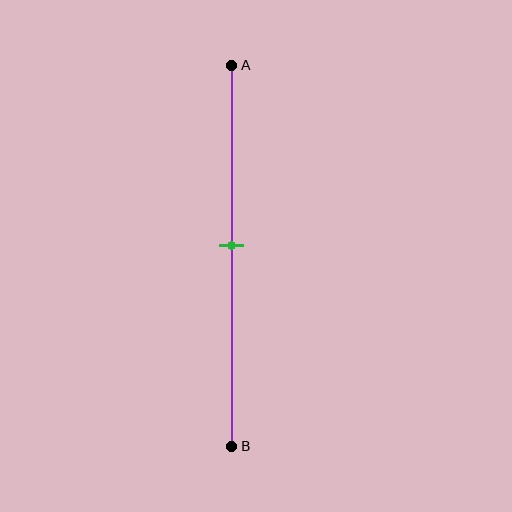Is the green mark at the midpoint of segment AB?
Yes, the mark is approximately at the midpoint.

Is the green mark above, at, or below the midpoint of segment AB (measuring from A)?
The green mark is approximately at the midpoint of segment AB.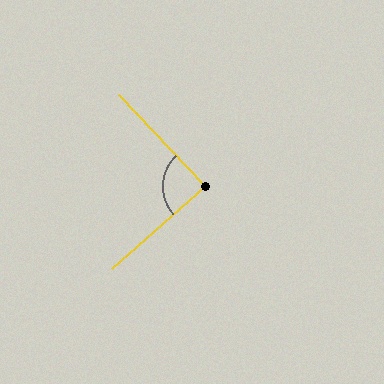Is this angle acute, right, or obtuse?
It is approximately a right angle.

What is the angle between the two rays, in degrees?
Approximately 88 degrees.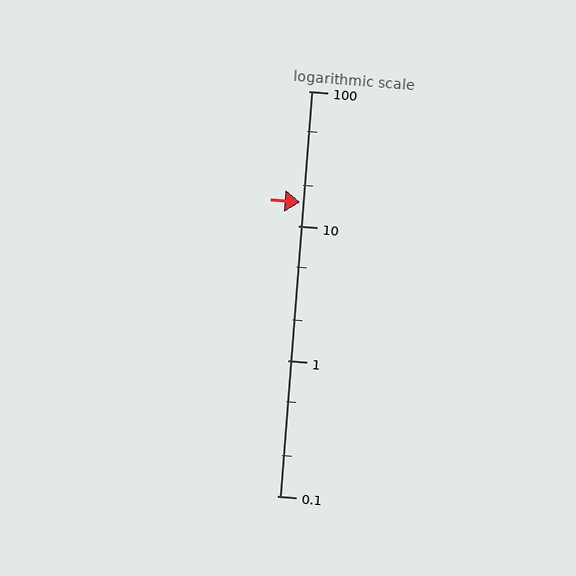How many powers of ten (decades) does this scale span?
The scale spans 3 decades, from 0.1 to 100.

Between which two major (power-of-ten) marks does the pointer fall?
The pointer is between 10 and 100.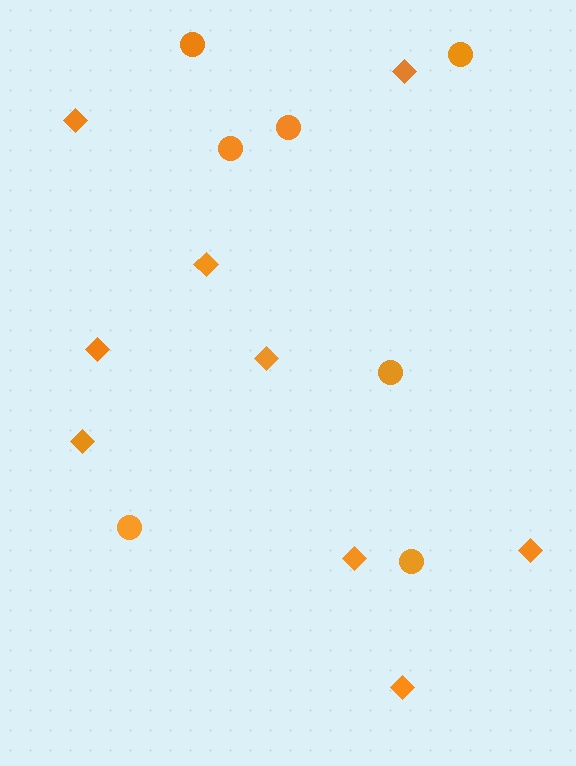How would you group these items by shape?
There are 2 groups: one group of diamonds (9) and one group of circles (7).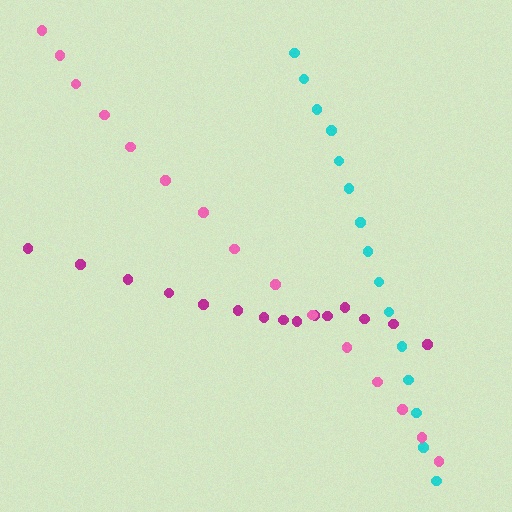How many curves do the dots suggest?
There are 3 distinct paths.